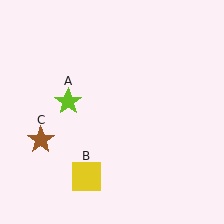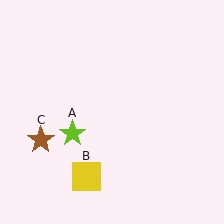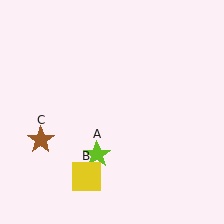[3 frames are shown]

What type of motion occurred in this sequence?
The lime star (object A) rotated counterclockwise around the center of the scene.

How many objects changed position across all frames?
1 object changed position: lime star (object A).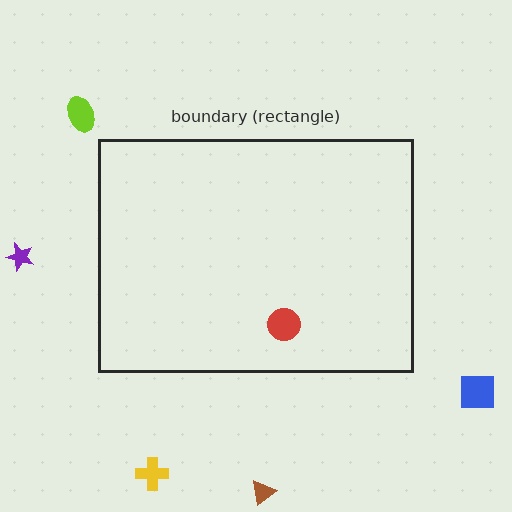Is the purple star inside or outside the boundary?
Outside.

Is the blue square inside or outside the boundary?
Outside.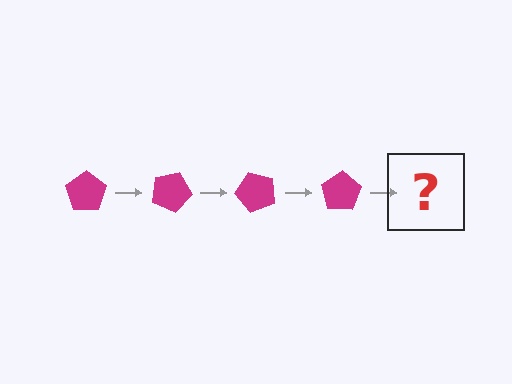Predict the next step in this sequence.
The next step is a magenta pentagon rotated 100 degrees.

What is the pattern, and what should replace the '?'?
The pattern is that the pentagon rotates 25 degrees each step. The '?' should be a magenta pentagon rotated 100 degrees.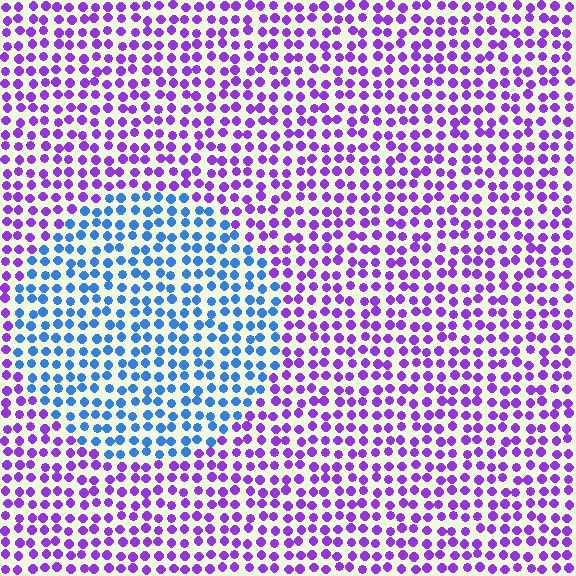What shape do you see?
I see a circle.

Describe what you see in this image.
The image is filled with small purple elements in a uniform arrangement. A circle-shaped region is visible where the elements are tinted to a slightly different hue, forming a subtle color boundary.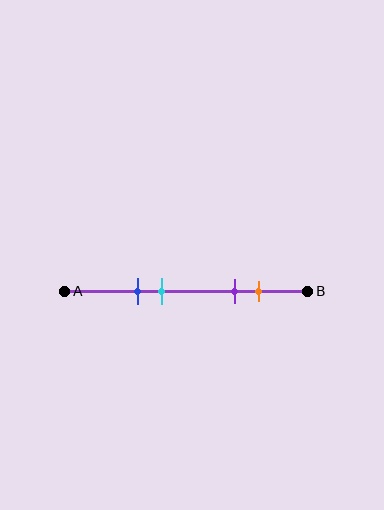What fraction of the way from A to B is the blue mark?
The blue mark is approximately 30% (0.3) of the way from A to B.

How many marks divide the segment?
There are 4 marks dividing the segment.